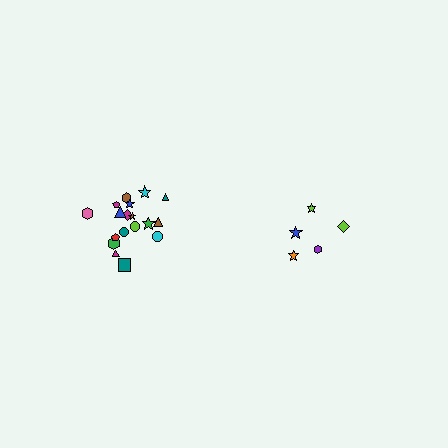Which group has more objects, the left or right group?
The left group.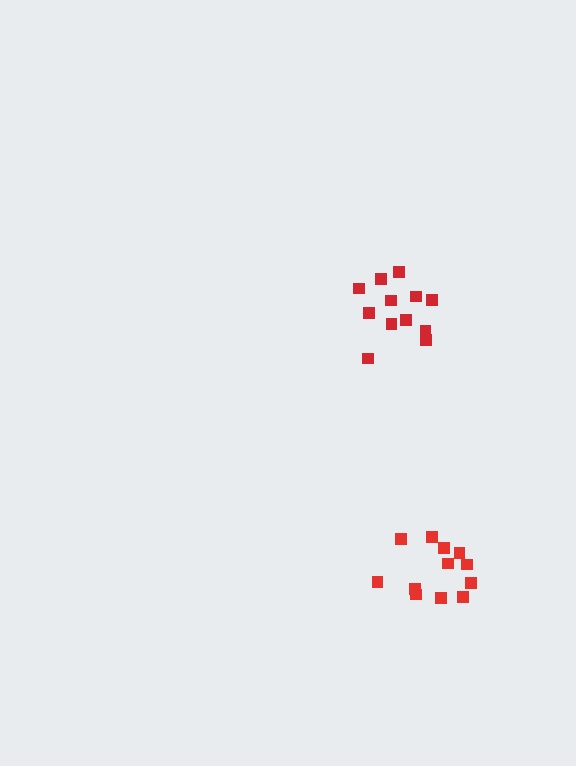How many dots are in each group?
Group 1: 12 dots, Group 2: 12 dots (24 total).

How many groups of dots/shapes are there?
There are 2 groups.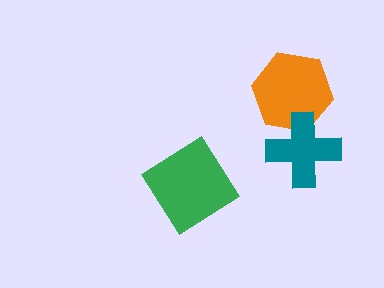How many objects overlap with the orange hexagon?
1 object overlaps with the orange hexagon.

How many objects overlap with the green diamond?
0 objects overlap with the green diamond.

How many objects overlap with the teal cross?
1 object overlaps with the teal cross.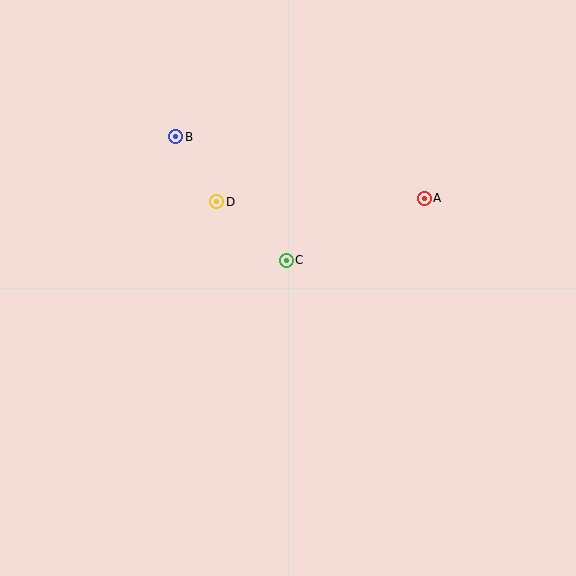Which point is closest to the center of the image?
Point C at (286, 260) is closest to the center.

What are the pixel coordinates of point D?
Point D is at (217, 202).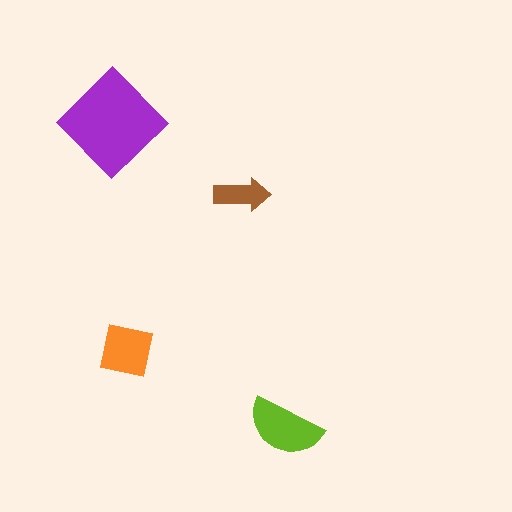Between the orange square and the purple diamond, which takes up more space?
The purple diamond.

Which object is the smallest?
The brown arrow.